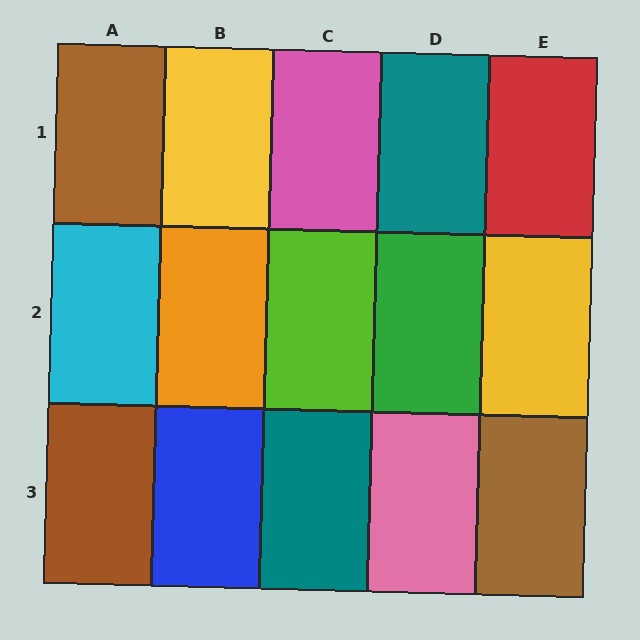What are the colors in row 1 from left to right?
Brown, yellow, pink, teal, red.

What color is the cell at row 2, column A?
Cyan.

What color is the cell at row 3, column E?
Brown.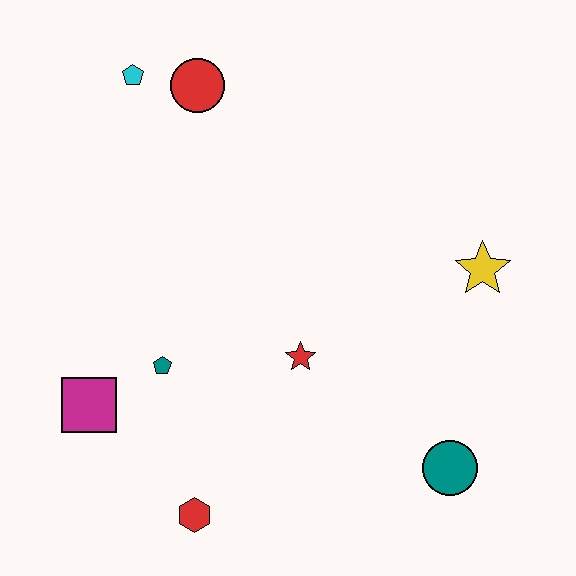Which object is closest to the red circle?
The cyan pentagon is closest to the red circle.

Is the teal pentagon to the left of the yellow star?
Yes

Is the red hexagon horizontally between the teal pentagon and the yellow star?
Yes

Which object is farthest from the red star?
The cyan pentagon is farthest from the red star.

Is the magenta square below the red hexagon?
No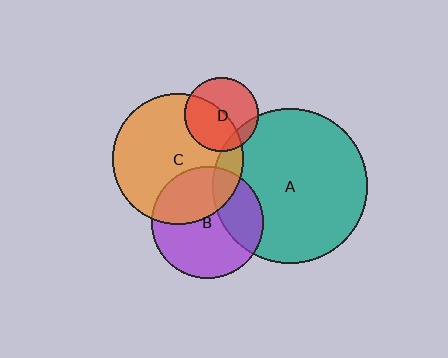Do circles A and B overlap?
Yes.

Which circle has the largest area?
Circle A (teal).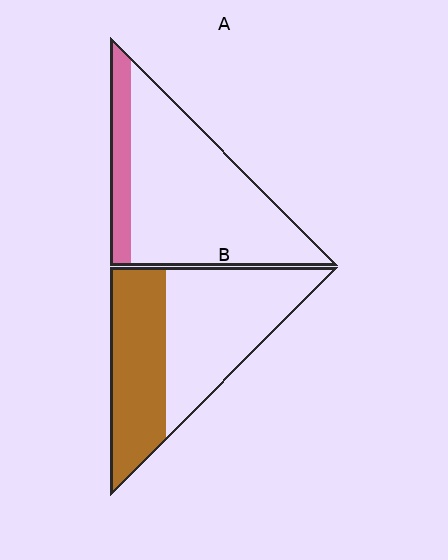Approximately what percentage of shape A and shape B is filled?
A is approximately 20% and B is approximately 45%.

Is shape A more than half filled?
No.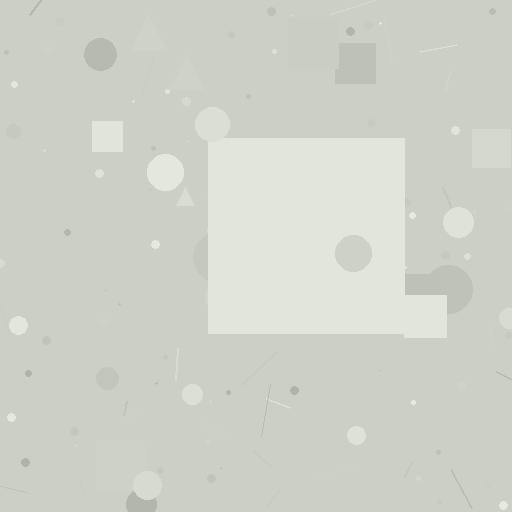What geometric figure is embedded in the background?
A square is embedded in the background.